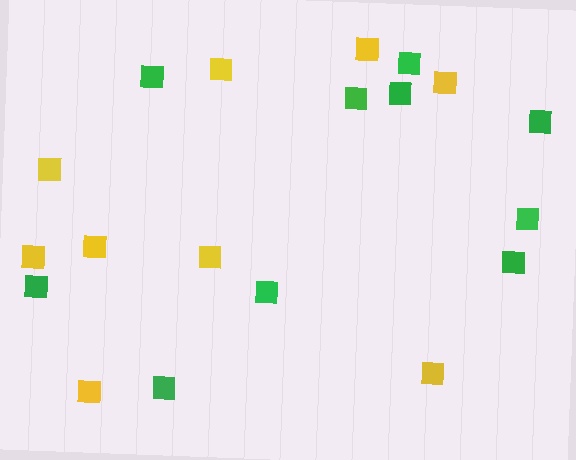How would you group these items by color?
There are 2 groups: one group of yellow squares (9) and one group of green squares (10).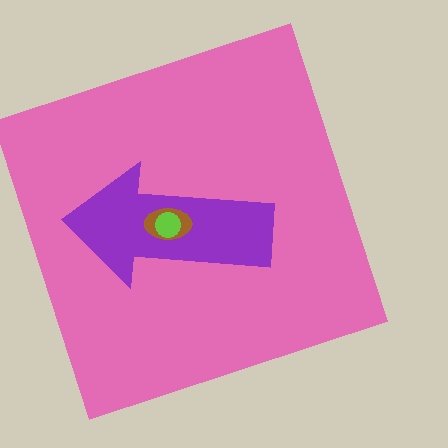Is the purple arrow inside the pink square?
Yes.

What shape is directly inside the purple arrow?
The brown ellipse.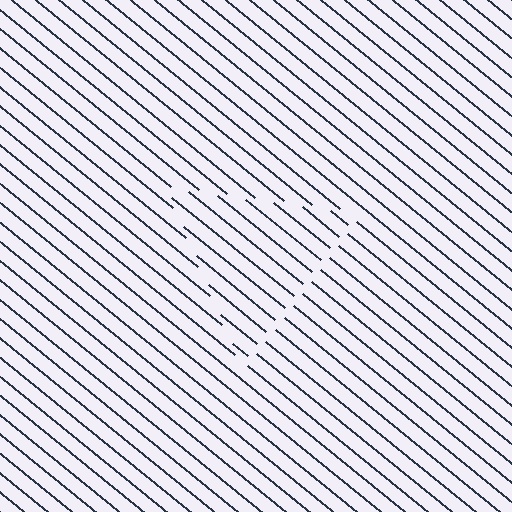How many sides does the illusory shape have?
3 sides — the line-ends trace a triangle.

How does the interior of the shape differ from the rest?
The interior of the shape contains the same grating, shifted by half a period — the contour is defined by the phase discontinuity where line-ends from the inner and outer gratings abut.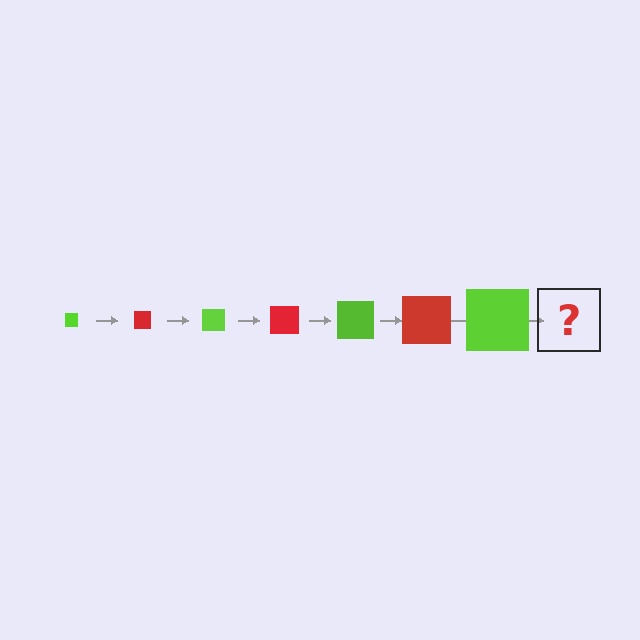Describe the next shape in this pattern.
It should be a red square, larger than the previous one.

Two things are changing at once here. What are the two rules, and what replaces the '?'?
The two rules are that the square grows larger each step and the color cycles through lime and red. The '?' should be a red square, larger than the previous one.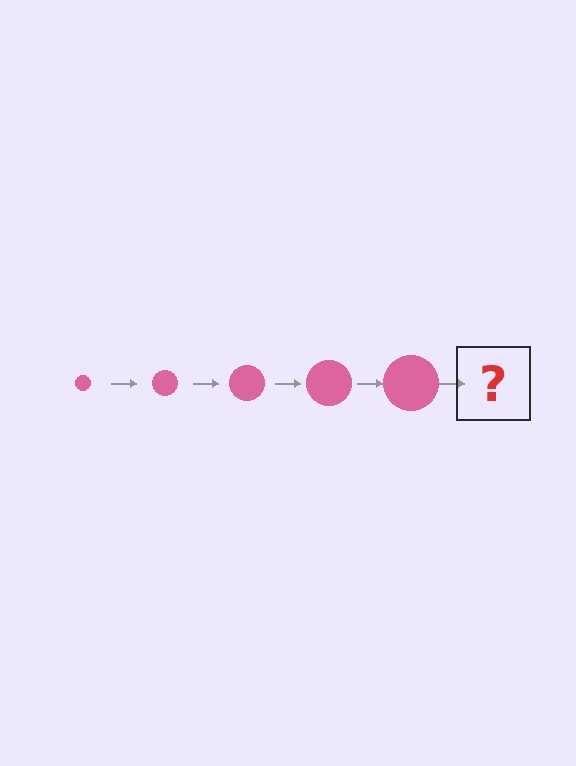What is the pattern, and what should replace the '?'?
The pattern is that the circle gets progressively larger each step. The '?' should be a pink circle, larger than the previous one.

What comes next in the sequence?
The next element should be a pink circle, larger than the previous one.